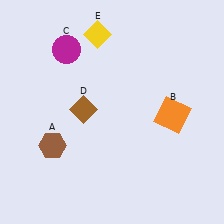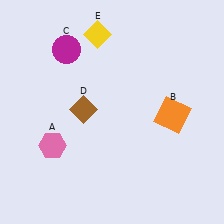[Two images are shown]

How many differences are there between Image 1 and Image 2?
There is 1 difference between the two images.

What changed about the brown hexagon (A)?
In Image 1, A is brown. In Image 2, it changed to pink.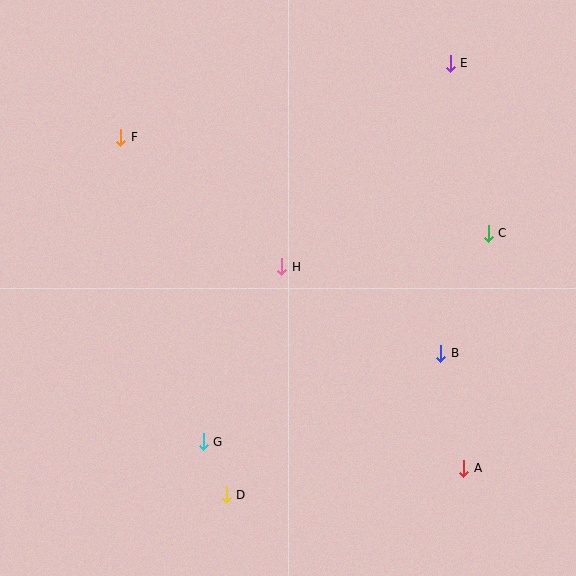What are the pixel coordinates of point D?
Point D is at (226, 495).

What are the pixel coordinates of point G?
Point G is at (203, 442).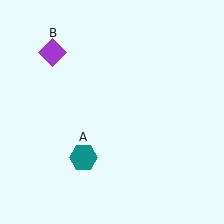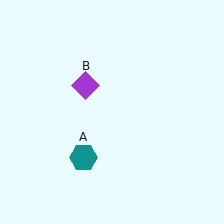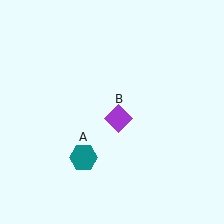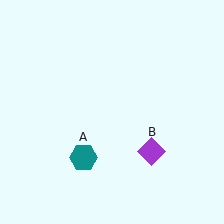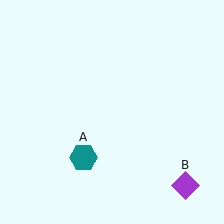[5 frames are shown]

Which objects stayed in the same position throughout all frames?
Teal hexagon (object A) remained stationary.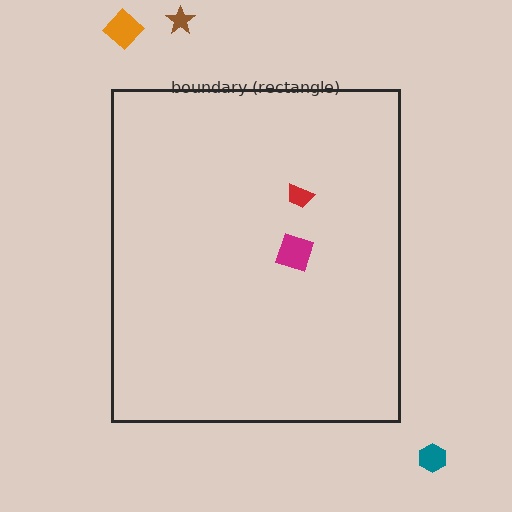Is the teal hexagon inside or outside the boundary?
Outside.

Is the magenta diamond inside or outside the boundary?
Inside.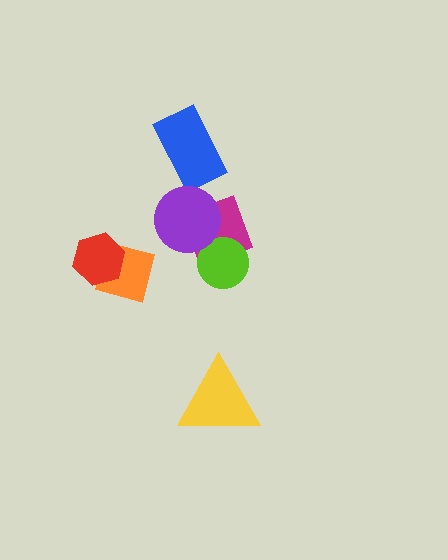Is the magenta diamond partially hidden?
Yes, it is partially covered by another shape.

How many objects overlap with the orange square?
1 object overlaps with the orange square.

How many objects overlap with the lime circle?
1 object overlaps with the lime circle.